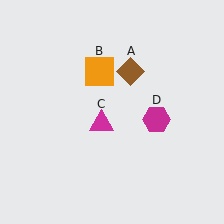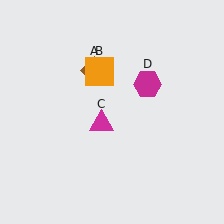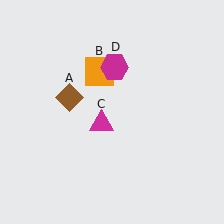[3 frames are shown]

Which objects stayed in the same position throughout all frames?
Orange square (object B) and magenta triangle (object C) remained stationary.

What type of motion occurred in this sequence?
The brown diamond (object A), magenta hexagon (object D) rotated counterclockwise around the center of the scene.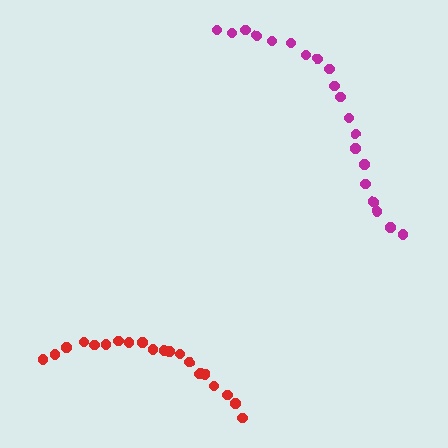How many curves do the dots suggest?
There are 2 distinct paths.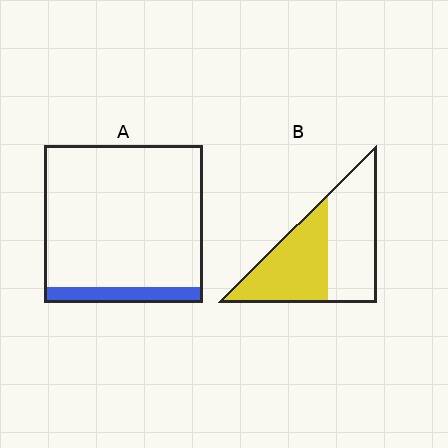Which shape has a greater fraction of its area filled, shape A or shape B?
Shape B.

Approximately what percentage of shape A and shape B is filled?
A is approximately 10% and B is approximately 50%.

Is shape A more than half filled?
No.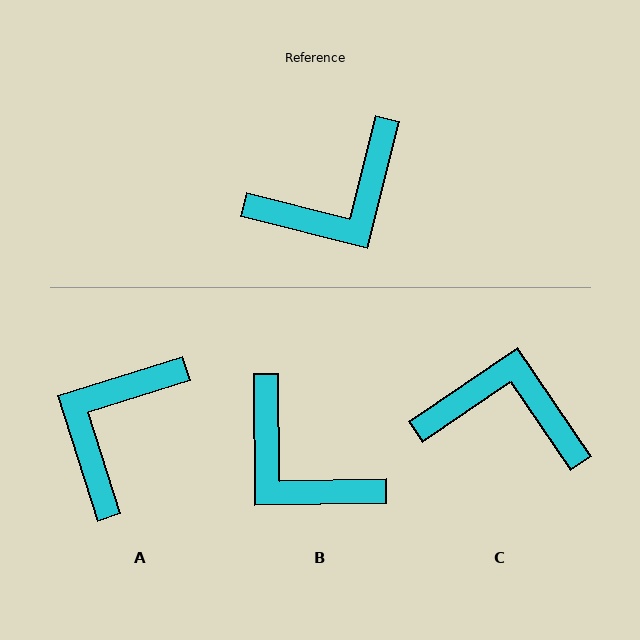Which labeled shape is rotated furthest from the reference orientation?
A, about 148 degrees away.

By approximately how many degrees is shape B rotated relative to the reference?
Approximately 75 degrees clockwise.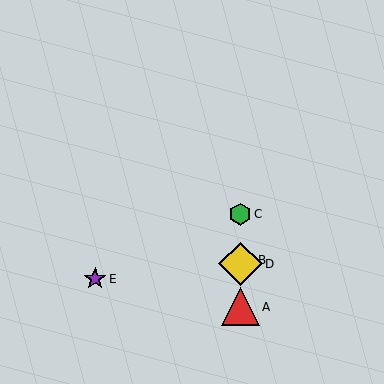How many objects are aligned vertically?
4 objects (A, B, C, D) are aligned vertically.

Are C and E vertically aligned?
No, C is at x≈240 and E is at x≈95.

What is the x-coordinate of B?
Object B is at x≈240.